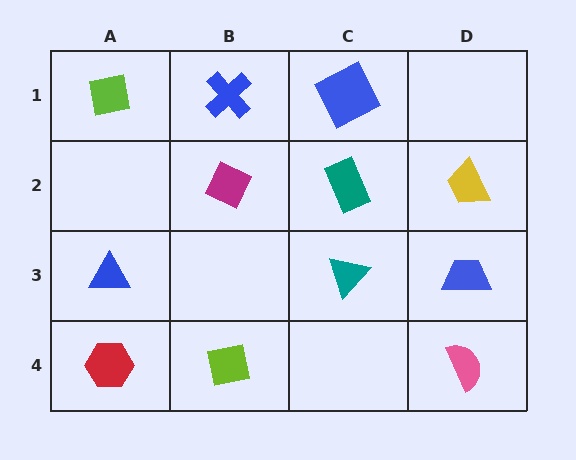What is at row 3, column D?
A blue trapezoid.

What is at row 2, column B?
A magenta diamond.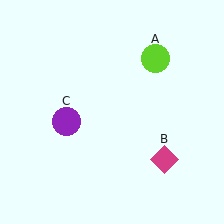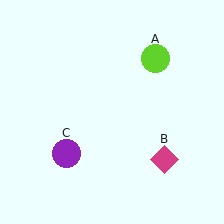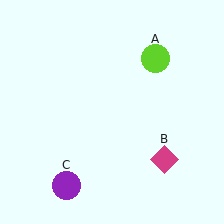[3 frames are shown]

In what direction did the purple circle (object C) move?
The purple circle (object C) moved down.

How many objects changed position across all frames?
1 object changed position: purple circle (object C).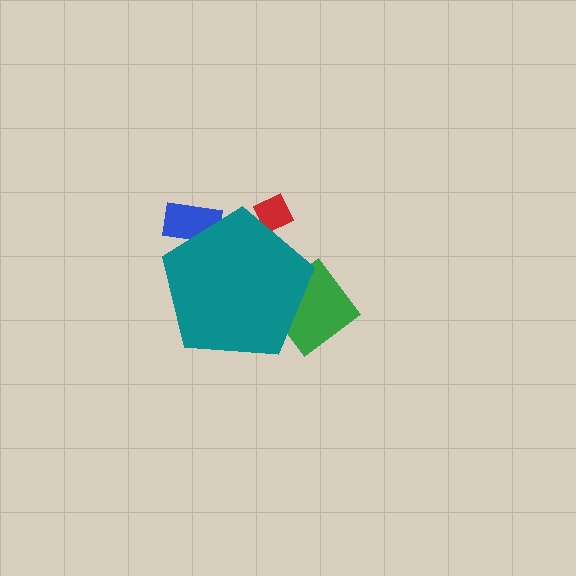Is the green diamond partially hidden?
Yes, the green diamond is partially hidden behind the teal pentagon.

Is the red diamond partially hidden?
Yes, the red diamond is partially hidden behind the teal pentagon.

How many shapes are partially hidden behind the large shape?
3 shapes are partially hidden.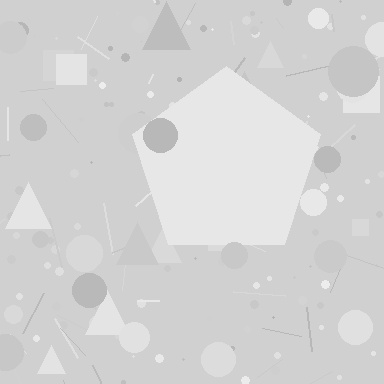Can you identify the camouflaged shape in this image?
The camouflaged shape is a pentagon.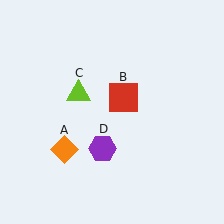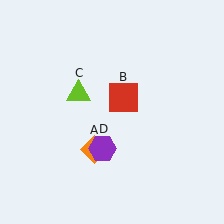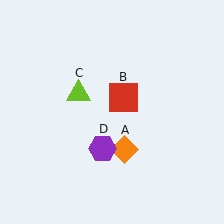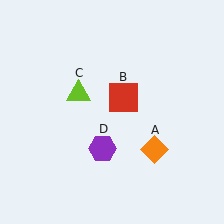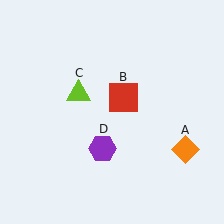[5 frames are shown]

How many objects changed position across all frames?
1 object changed position: orange diamond (object A).